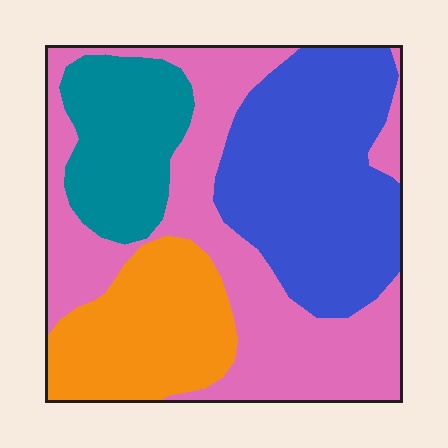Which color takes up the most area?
Pink, at roughly 35%.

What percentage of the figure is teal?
Teal takes up less than a sixth of the figure.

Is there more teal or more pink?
Pink.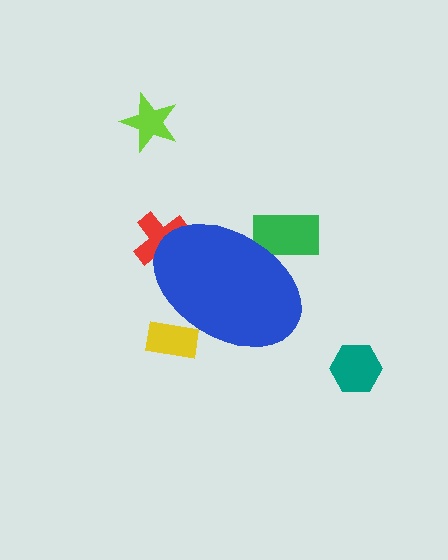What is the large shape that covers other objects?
A blue ellipse.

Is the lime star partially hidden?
No, the lime star is fully visible.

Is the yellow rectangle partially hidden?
Yes, the yellow rectangle is partially hidden behind the blue ellipse.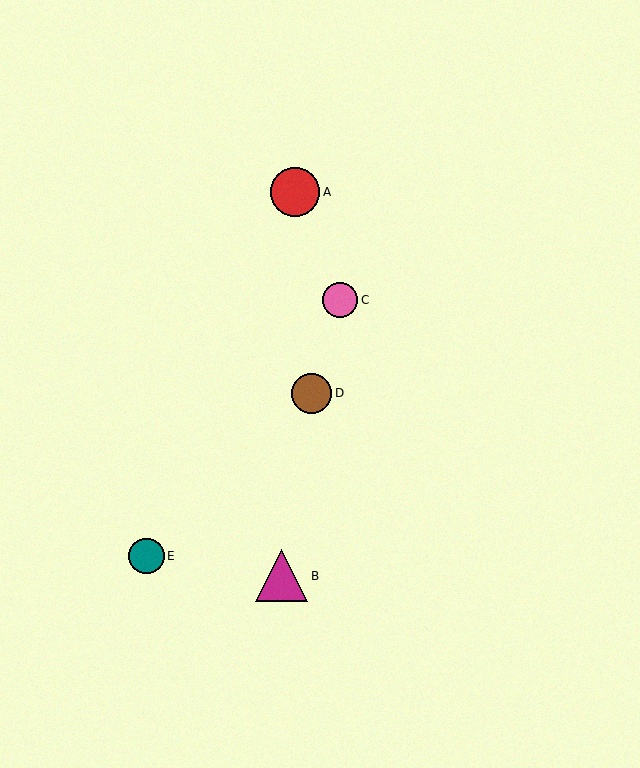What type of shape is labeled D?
Shape D is a brown circle.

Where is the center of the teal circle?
The center of the teal circle is at (147, 556).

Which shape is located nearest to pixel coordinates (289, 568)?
The magenta triangle (labeled B) at (282, 576) is nearest to that location.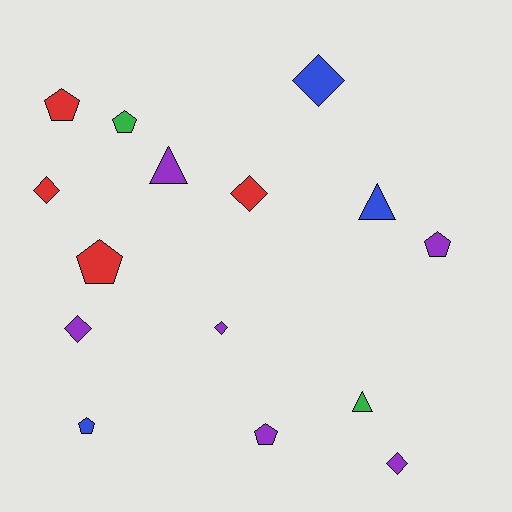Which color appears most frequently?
Purple, with 6 objects.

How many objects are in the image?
There are 15 objects.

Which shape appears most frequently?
Pentagon, with 6 objects.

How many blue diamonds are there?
There is 1 blue diamond.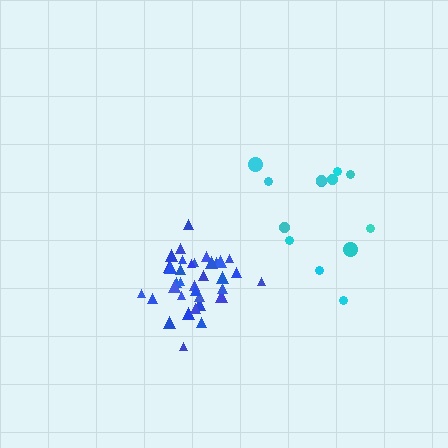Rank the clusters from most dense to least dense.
blue, cyan.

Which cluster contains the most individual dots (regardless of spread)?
Blue (35).